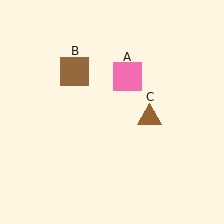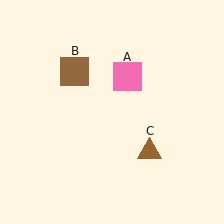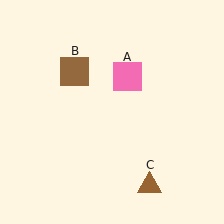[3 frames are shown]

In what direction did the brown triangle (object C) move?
The brown triangle (object C) moved down.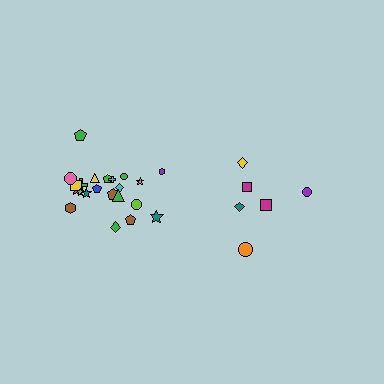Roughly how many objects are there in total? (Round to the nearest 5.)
Roughly 30 objects in total.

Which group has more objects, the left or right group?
The left group.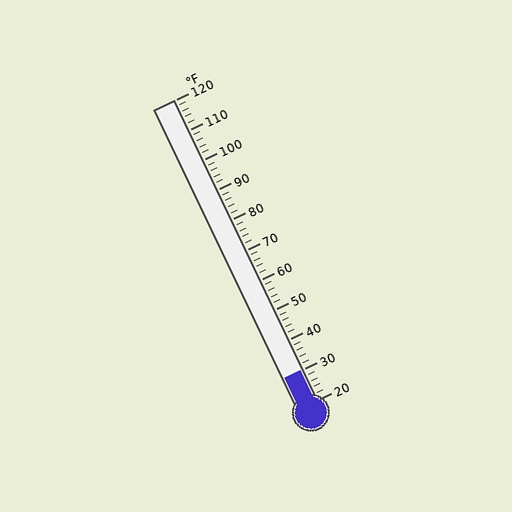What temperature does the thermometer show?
The thermometer shows approximately 30°F.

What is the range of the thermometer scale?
The thermometer scale ranges from 20°F to 120°F.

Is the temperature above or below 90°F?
The temperature is below 90°F.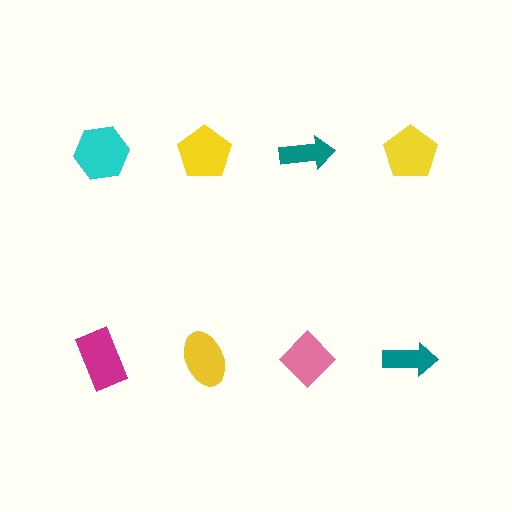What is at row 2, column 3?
A pink diamond.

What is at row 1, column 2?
A yellow pentagon.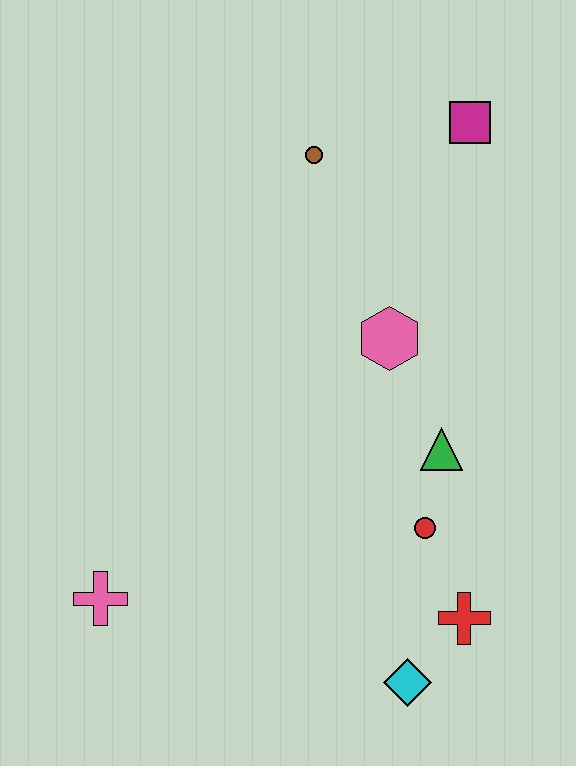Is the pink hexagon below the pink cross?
No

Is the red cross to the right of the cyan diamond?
Yes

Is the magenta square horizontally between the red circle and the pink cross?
No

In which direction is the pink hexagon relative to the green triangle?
The pink hexagon is above the green triangle.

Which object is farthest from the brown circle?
The cyan diamond is farthest from the brown circle.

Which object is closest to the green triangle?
The red circle is closest to the green triangle.